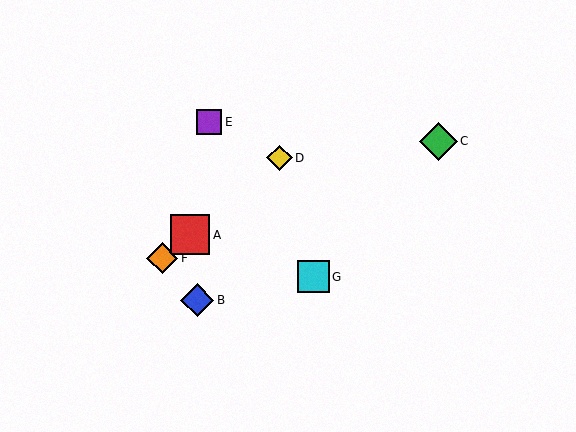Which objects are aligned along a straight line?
Objects A, D, F are aligned along a straight line.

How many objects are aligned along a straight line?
3 objects (A, D, F) are aligned along a straight line.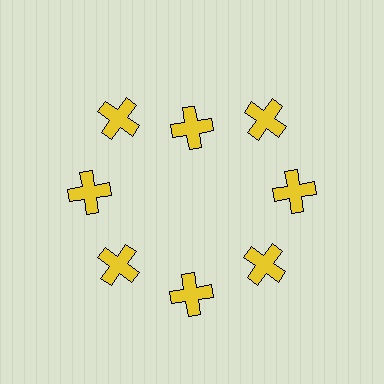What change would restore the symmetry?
The symmetry would be restored by moving it outward, back onto the ring so that all 8 crosses sit at equal angles and equal distance from the center.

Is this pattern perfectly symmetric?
No. The 8 yellow crosses are arranged in a ring, but one element near the 12 o'clock position is pulled inward toward the center, breaking the 8-fold rotational symmetry.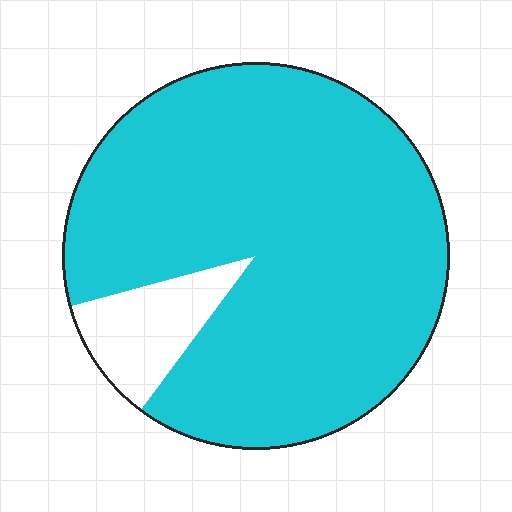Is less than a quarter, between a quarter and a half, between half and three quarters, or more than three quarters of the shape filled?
More than three quarters.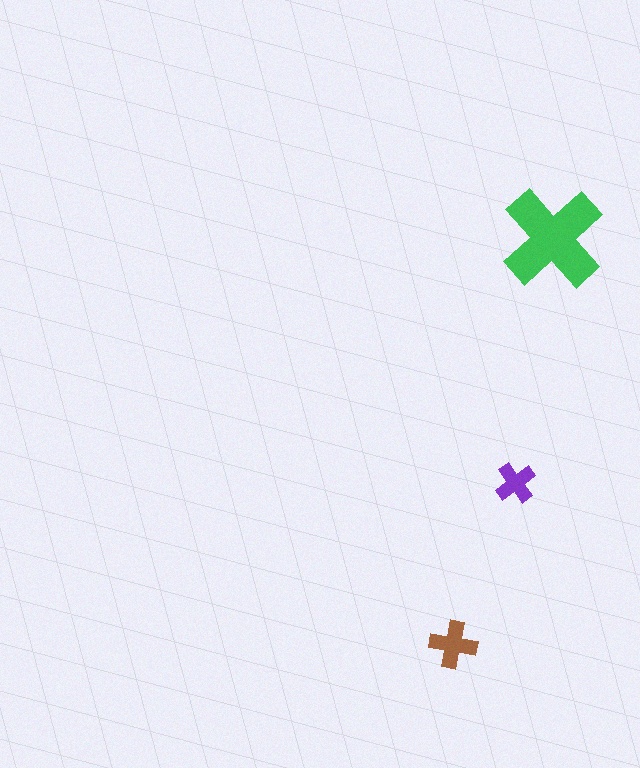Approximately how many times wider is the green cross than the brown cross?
About 2 times wider.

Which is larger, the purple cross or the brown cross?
The brown one.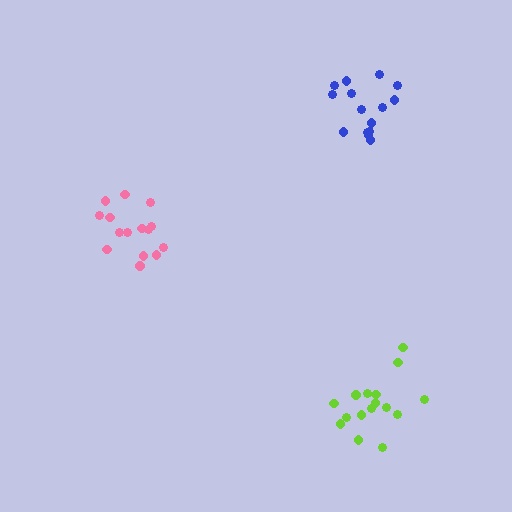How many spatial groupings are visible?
There are 3 spatial groupings.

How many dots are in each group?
Group 1: 15 dots, Group 2: 15 dots, Group 3: 16 dots (46 total).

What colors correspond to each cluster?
The clusters are colored: pink, blue, lime.